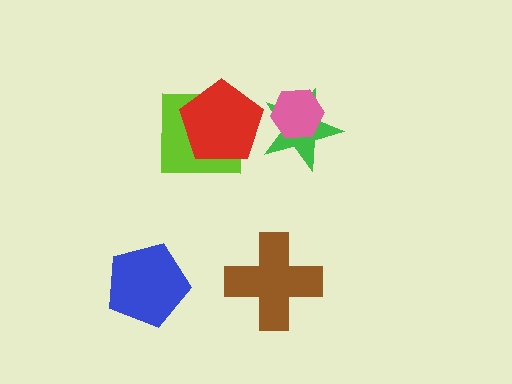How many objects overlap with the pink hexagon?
1 object overlaps with the pink hexagon.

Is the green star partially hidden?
Yes, it is partially covered by another shape.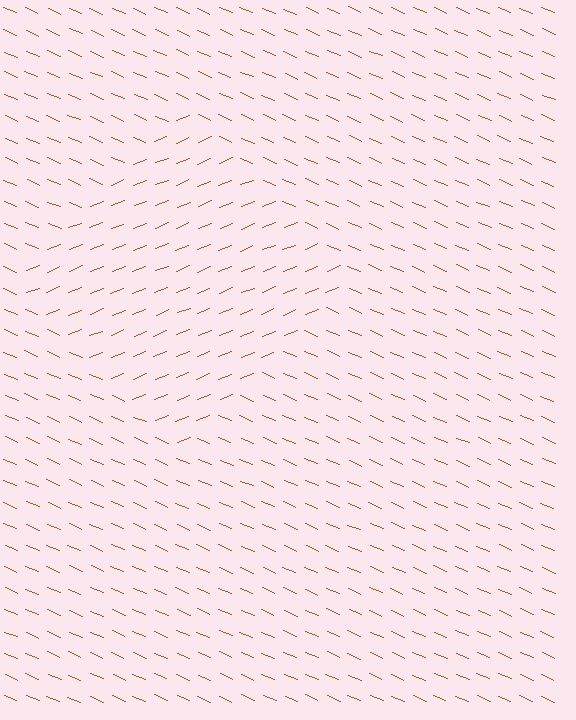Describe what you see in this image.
The image is filled with small brown line segments. A diamond region in the image has lines oriented differently from the surrounding lines, creating a visible texture boundary.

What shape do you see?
I see a diamond.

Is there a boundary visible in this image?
Yes, there is a texture boundary formed by a change in line orientation.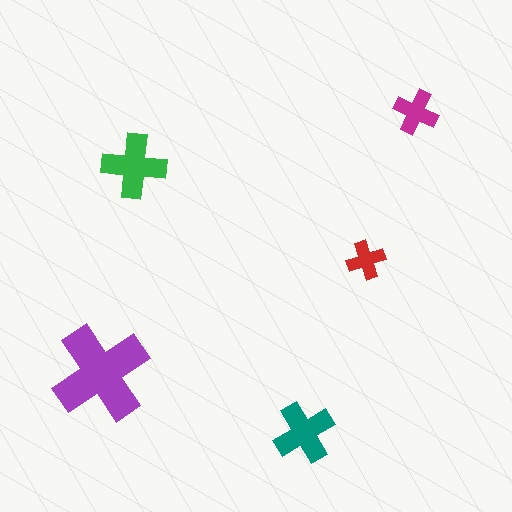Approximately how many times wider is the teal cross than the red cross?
About 1.5 times wider.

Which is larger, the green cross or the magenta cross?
The green one.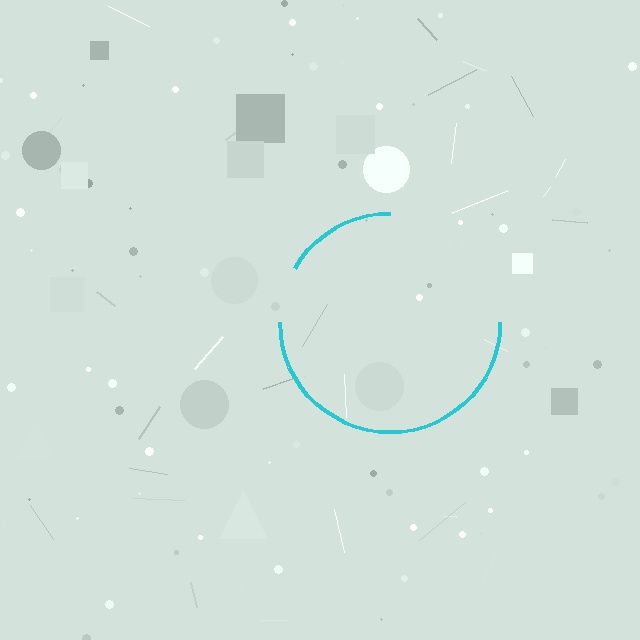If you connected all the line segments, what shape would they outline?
They would outline a circle.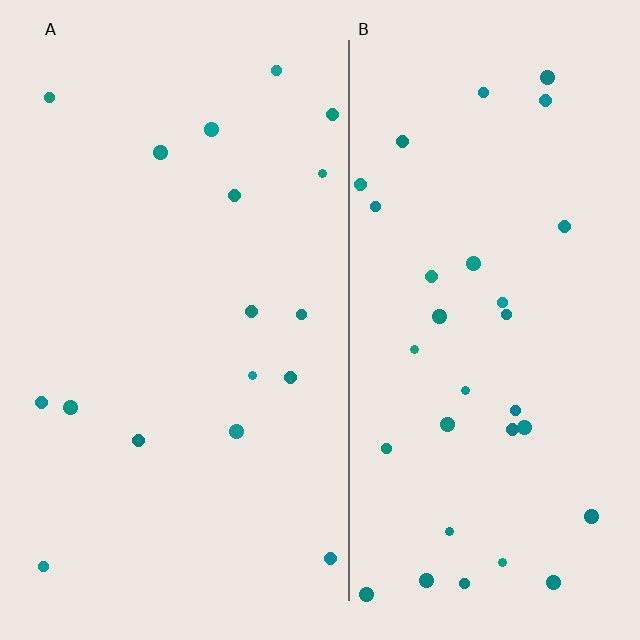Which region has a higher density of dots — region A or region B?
B (the right).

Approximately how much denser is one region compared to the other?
Approximately 1.9× — region B over region A.